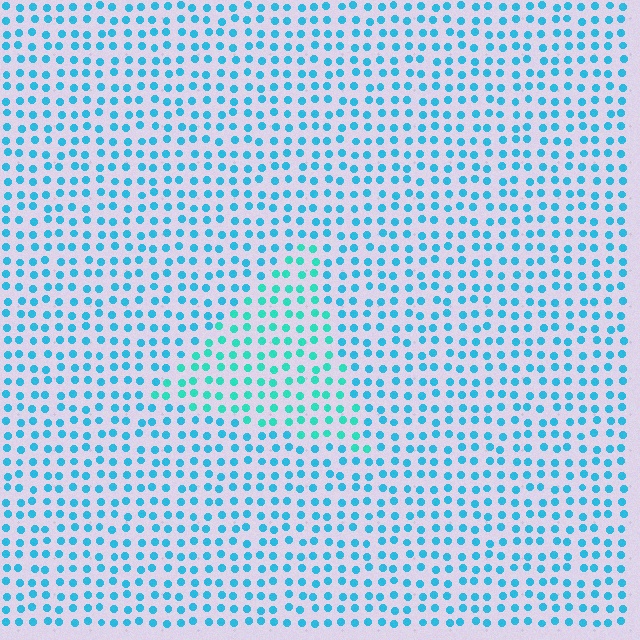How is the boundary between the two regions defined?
The boundary is defined purely by a slight shift in hue (about 24 degrees). Spacing, size, and orientation are identical on both sides.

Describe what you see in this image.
The image is filled with small cyan elements in a uniform arrangement. A triangle-shaped region is visible where the elements are tinted to a slightly different hue, forming a subtle color boundary.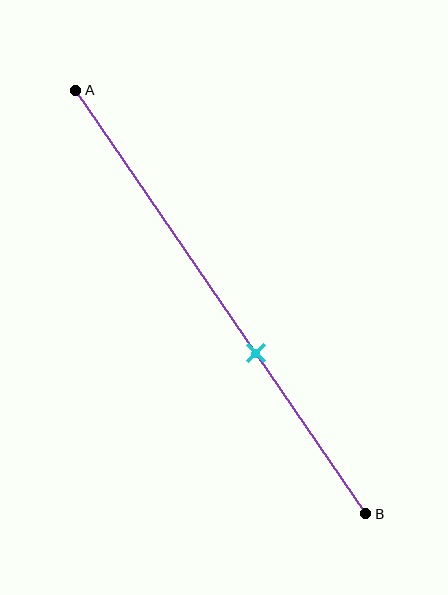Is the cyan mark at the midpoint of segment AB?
No, the mark is at about 60% from A, not at the 50% midpoint.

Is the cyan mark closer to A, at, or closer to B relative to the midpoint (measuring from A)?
The cyan mark is closer to point B than the midpoint of segment AB.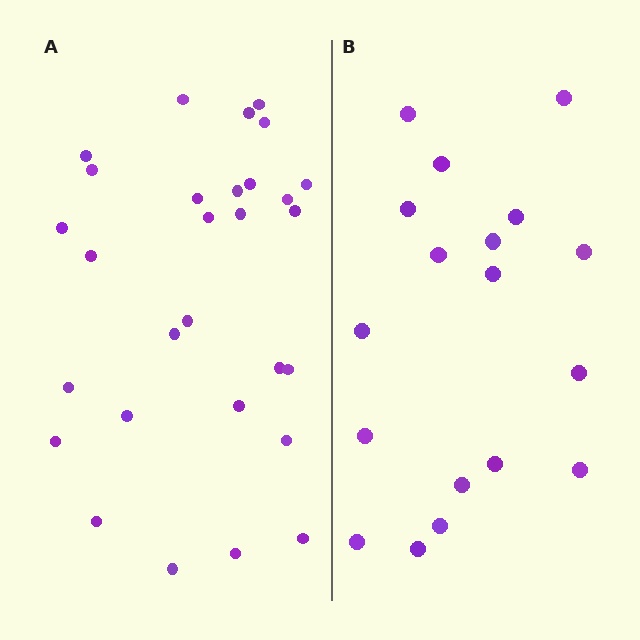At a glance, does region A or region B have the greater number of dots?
Region A (the left region) has more dots.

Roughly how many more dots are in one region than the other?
Region A has roughly 12 or so more dots than region B.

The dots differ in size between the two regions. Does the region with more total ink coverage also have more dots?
No. Region B has more total ink coverage because its dots are larger, but region A actually contains more individual dots. Total area can be misleading — the number of items is what matters here.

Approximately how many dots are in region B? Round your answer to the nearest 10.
About 20 dots. (The exact count is 18, which rounds to 20.)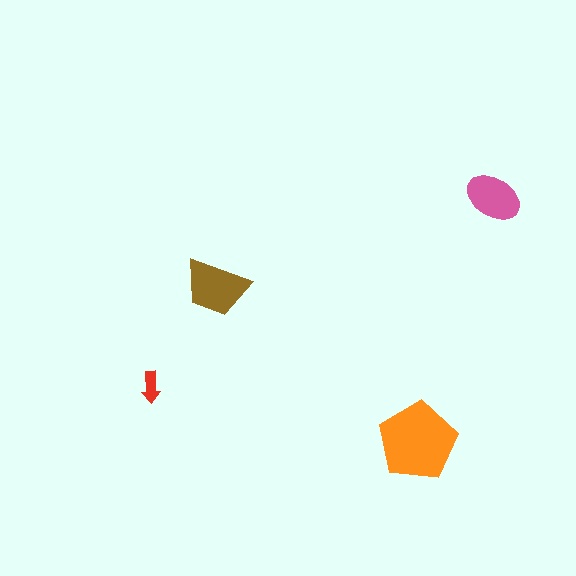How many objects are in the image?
There are 4 objects in the image.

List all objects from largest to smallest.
The orange pentagon, the brown trapezoid, the pink ellipse, the red arrow.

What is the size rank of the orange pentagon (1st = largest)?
1st.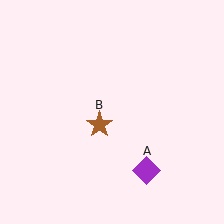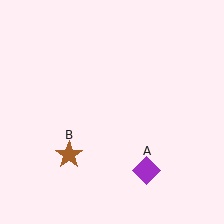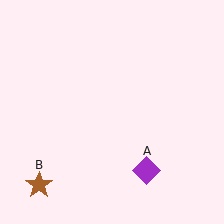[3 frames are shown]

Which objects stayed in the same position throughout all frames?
Purple diamond (object A) remained stationary.